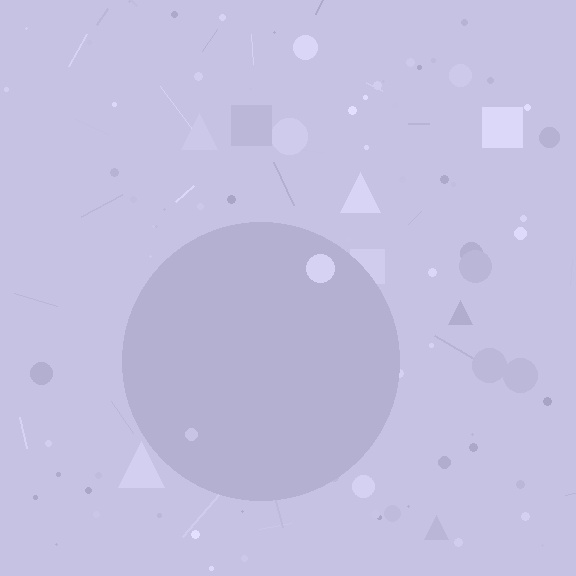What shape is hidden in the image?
A circle is hidden in the image.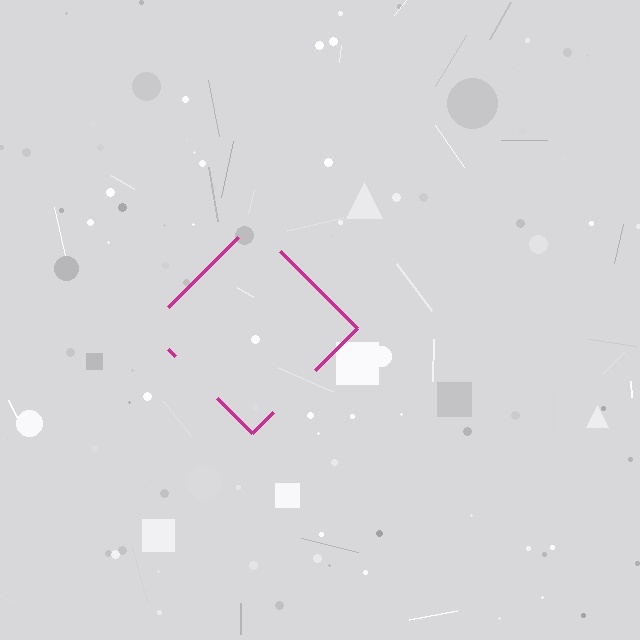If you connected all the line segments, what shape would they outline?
They would outline a diamond.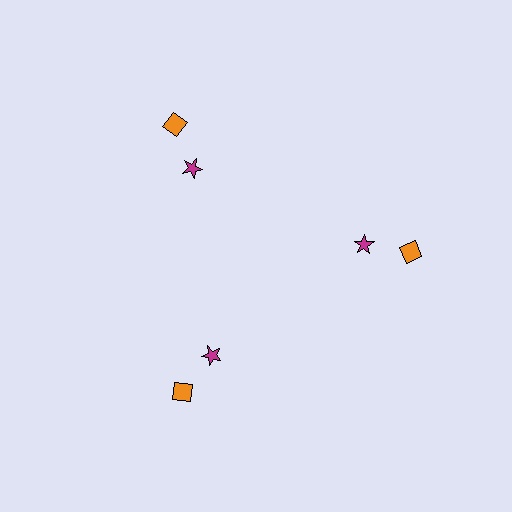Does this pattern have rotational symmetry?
Yes, this pattern has 3-fold rotational symmetry. It looks the same after rotating 120 degrees around the center.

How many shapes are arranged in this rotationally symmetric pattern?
There are 6 shapes, arranged in 3 groups of 2.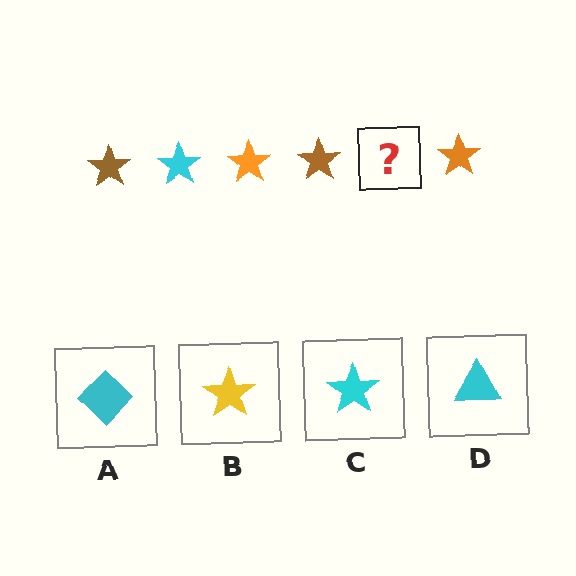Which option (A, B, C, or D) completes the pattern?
C.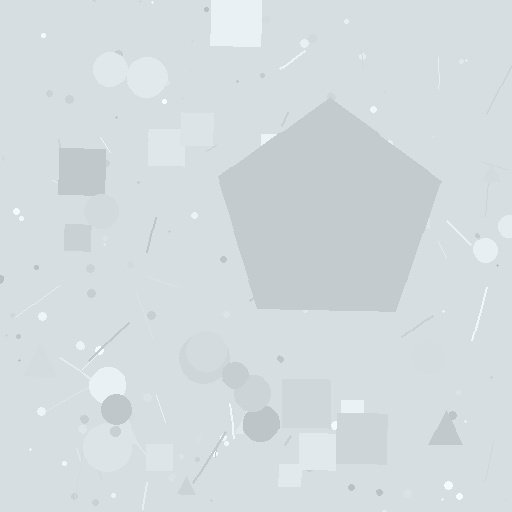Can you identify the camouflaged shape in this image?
The camouflaged shape is a pentagon.